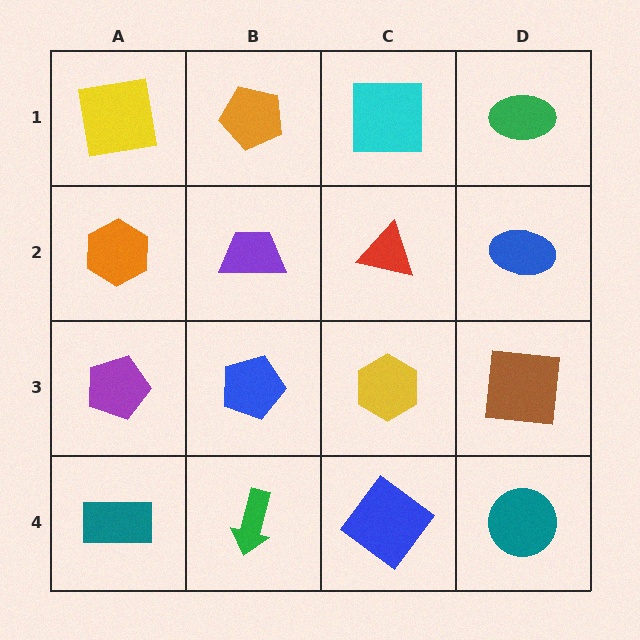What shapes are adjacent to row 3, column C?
A red triangle (row 2, column C), a blue diamond (row 4, column C), a blue pentagon (row 3, column B), a brown square (row 3, column D).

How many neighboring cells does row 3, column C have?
4.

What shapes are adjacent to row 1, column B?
A purple trapezoid (row 2, column B), a yellow square (row 1, column A), a cyan square (row 1, column C).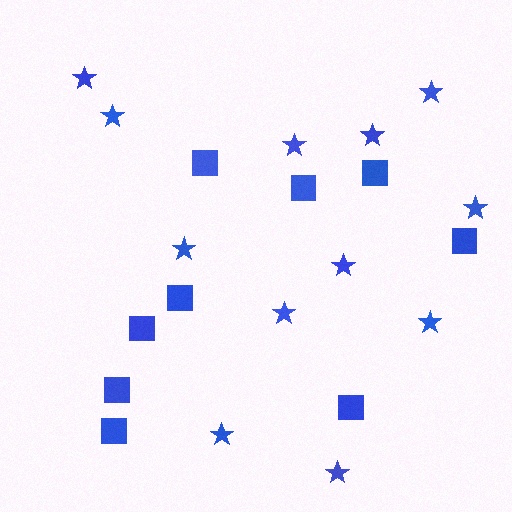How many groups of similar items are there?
There are 2 groups: one group of squares (9) and one group of stars (12).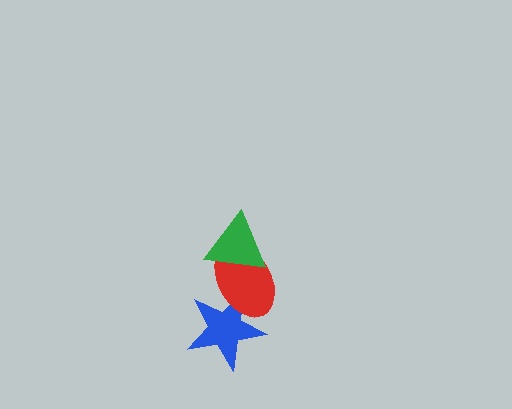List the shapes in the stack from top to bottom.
From top to bottom: the green triangle, the red ellipse, the blue star.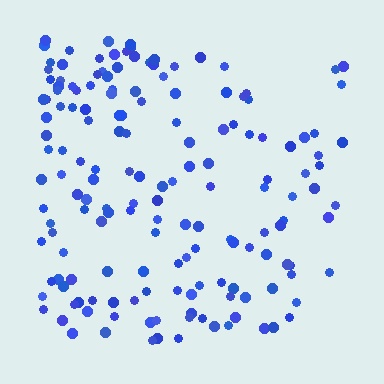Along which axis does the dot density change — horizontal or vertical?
Horizontal.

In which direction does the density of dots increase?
From right to left, with the left side densest.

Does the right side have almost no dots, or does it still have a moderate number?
Still a moderate number, just noticeably fewer than the left.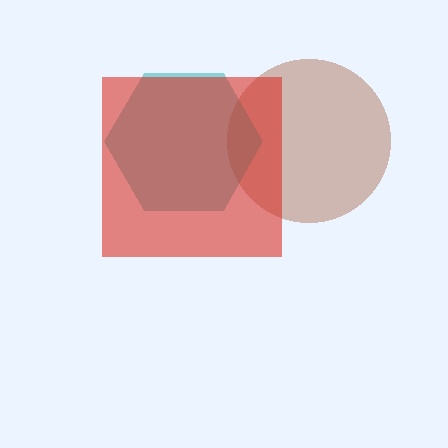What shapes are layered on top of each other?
The layered shapes are: a brown circle, a teal hexagon, a red square.